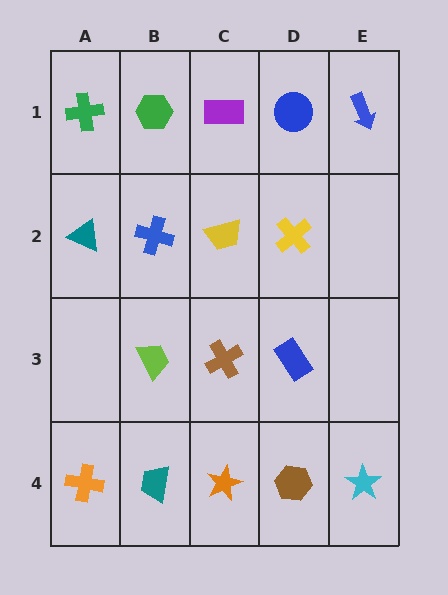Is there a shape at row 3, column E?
No, that cell is empty.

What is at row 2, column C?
A yellow trapezoid.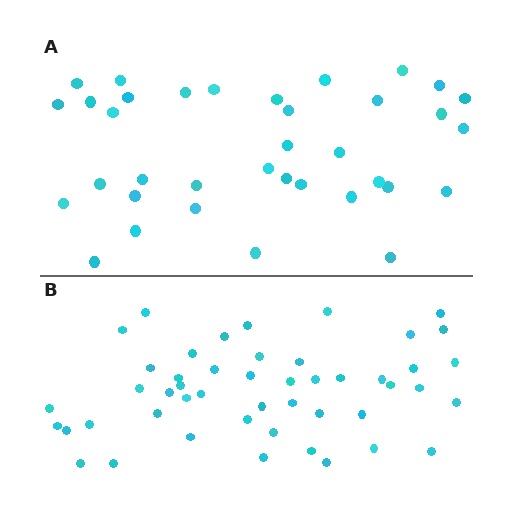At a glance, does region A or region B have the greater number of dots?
Region B (the bottom region) has more dots.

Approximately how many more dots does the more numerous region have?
Region B has roughly 12 or so more dots than region A.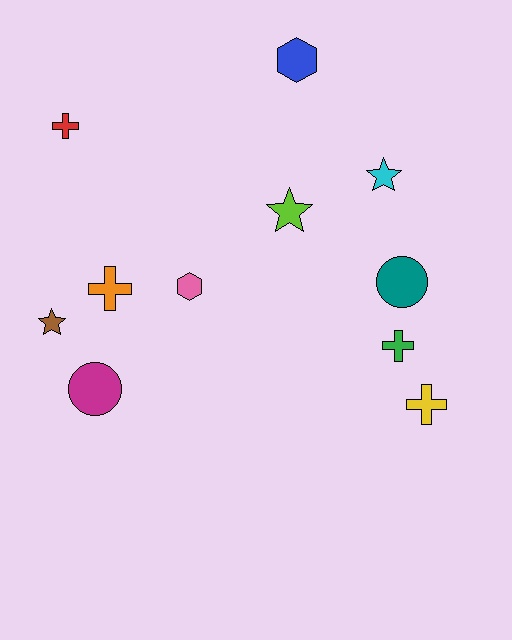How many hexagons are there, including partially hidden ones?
There are 2 hexagons.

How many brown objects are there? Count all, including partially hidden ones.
There is 1 brown object.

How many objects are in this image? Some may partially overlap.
There are 11 objects.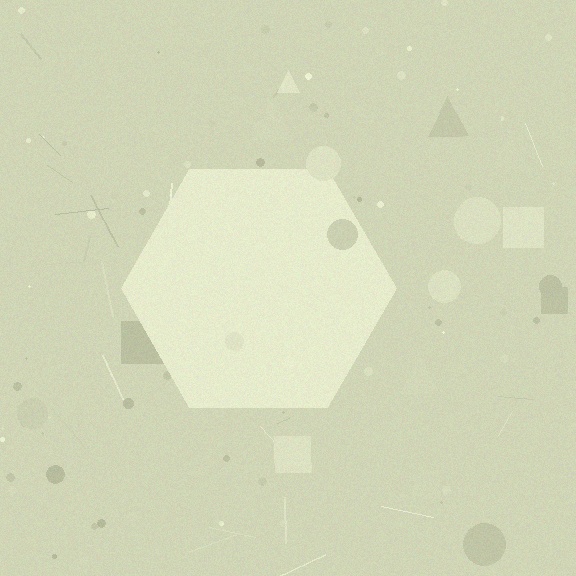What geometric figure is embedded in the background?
A hexagon is embedded in the background.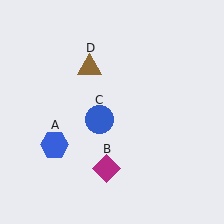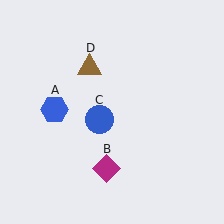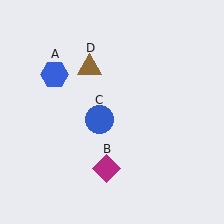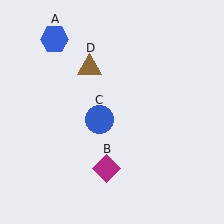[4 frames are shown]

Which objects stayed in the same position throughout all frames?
Magenta diamond (object B) and blue circle (object C) and brown triangle (object D) remained stationary.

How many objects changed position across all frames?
1 object changed position: blue hexagon (object A).